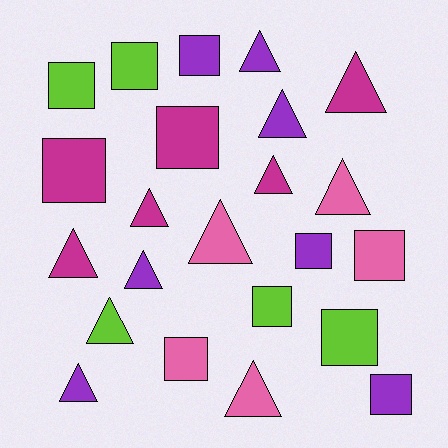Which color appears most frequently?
Purple, with 7 objects.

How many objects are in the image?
There are 23 objects.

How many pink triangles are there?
There are 3 pink triangles.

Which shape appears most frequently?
Triangle, with 12 objects.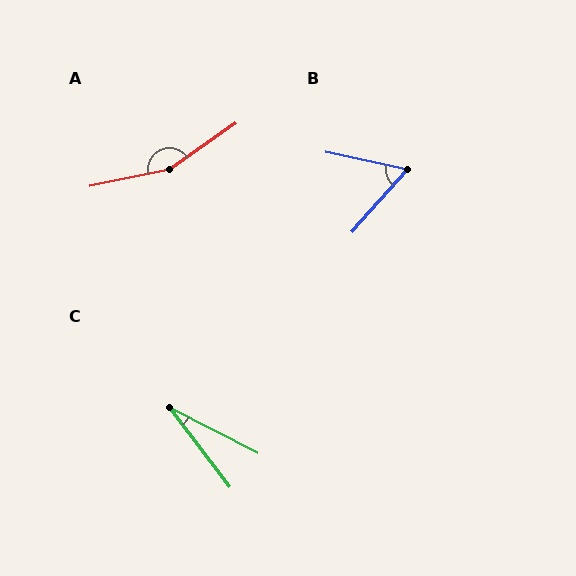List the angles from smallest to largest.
C (26°), B (60°), A (157°).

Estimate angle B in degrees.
Approximately 60 degrees.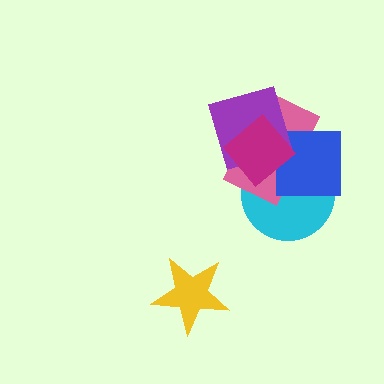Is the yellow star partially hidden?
No, no other shape covers it.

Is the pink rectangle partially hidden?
Yes, it is partially covered by another shape.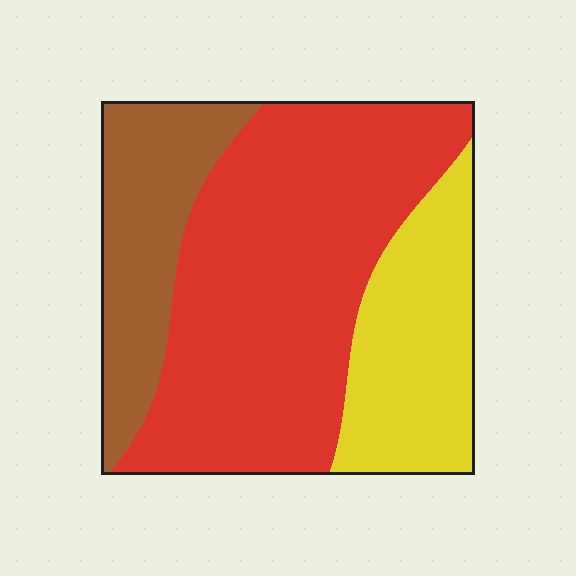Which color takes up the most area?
Red, at roughly 55%.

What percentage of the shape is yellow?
Yellow covers roughly 25% of the shape.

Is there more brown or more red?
Red.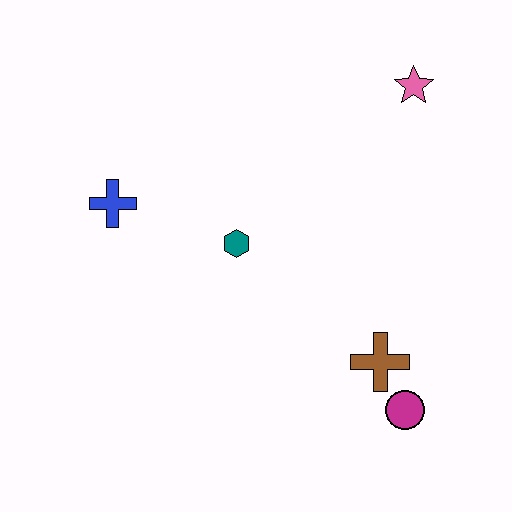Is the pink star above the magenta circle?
Yes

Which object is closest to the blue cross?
The teal hexagon is closest to the blue cross.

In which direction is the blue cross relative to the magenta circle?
The blue cross is to the left of the magenta circle.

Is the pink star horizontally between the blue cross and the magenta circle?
No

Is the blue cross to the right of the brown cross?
No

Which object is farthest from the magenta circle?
The blue cross is farthest from the magenta circle.